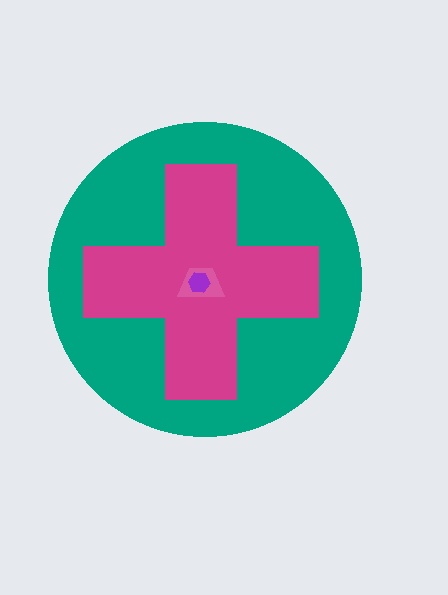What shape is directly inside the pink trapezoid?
The purple hexagon.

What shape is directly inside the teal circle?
The magenta cross.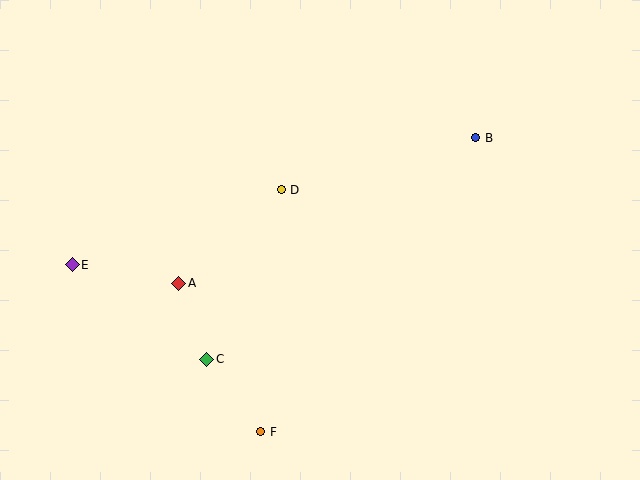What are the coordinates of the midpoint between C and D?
The midpoint between C and D is at (244, 275).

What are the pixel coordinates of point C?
Point C is at (207, 359).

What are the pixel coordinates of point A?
Point A is at (179, 283).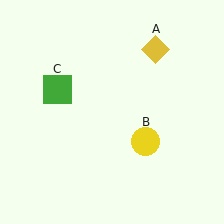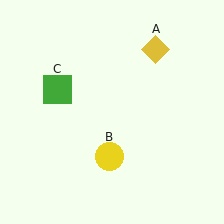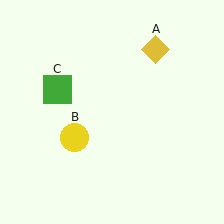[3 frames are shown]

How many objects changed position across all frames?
1 object changed position: yellow circle (object B).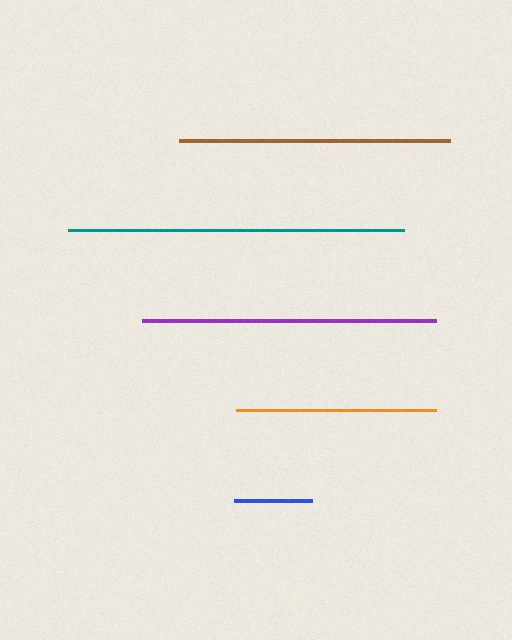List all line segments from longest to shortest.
From longest to shortest: teal, purple, brown, orange, blue.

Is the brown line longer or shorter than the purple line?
The purple line is longer than the brown line.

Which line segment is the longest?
The teal line is the longest at approximately 336 pixels.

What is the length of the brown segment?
The brown segment is approximately 271 pixels long.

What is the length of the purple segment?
The purple segment is approximately 294 pixels long.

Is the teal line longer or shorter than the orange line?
The teal line is longer than the orange line.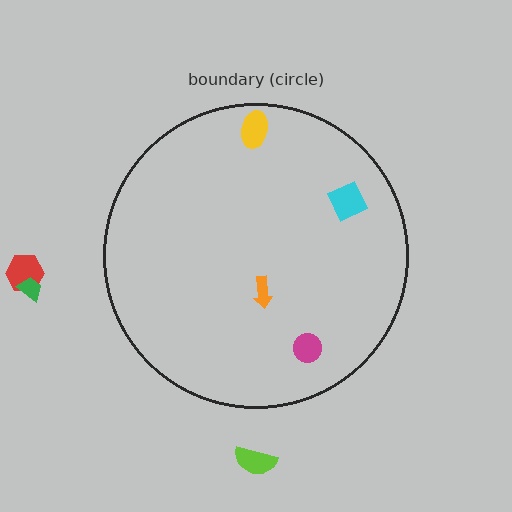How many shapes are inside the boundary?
4 inside, 3 outside.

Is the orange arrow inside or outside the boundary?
Inside.